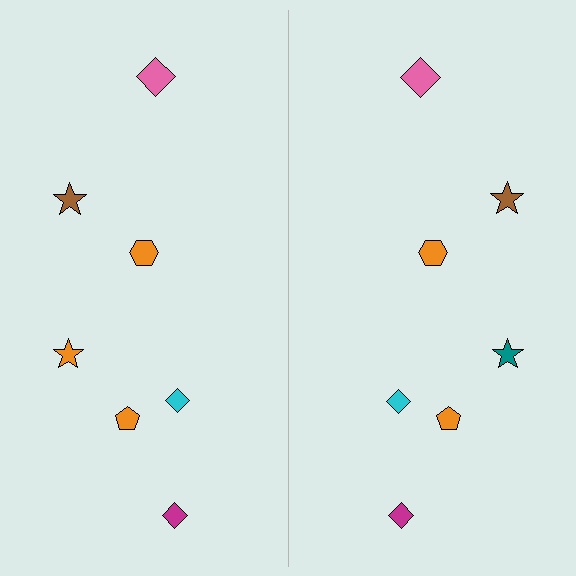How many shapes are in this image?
There are 14 shapes in this image.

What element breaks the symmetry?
The teal star on the right side breaks the symmetry — its mirror counterpart is orange.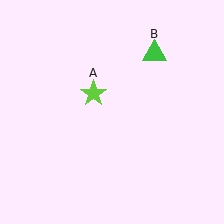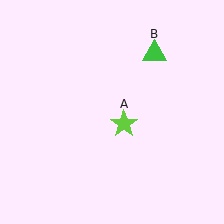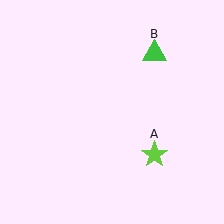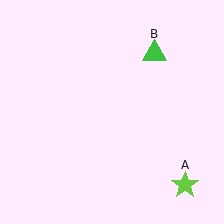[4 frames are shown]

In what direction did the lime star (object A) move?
The lime star (object A) moved down and to the right.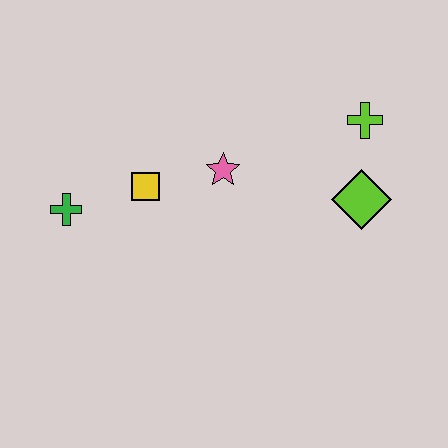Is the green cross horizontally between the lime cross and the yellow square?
No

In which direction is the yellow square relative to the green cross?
The yellow square is to the right of the green cross.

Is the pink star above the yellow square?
Yes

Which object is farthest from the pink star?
The green cross is farthest from the pink star.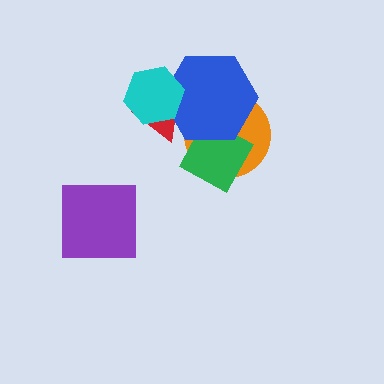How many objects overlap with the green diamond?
2 objects overlap with the green diamond.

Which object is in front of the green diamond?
The blue hexagon is in front of the green diamond.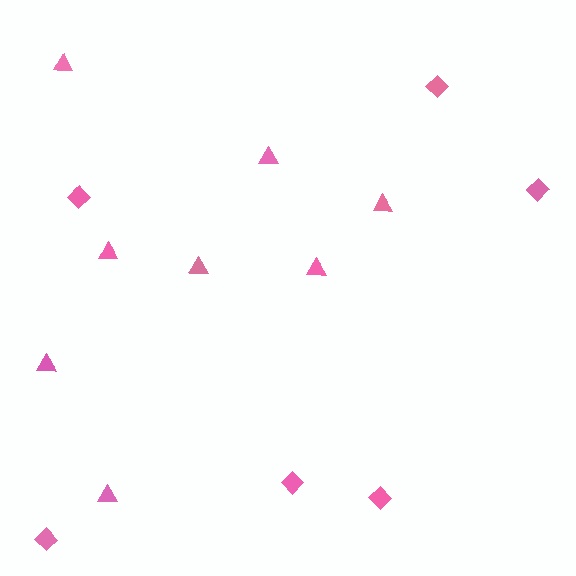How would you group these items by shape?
There are 2 groups: one group of diamonds (6) and one group of triangles (8).